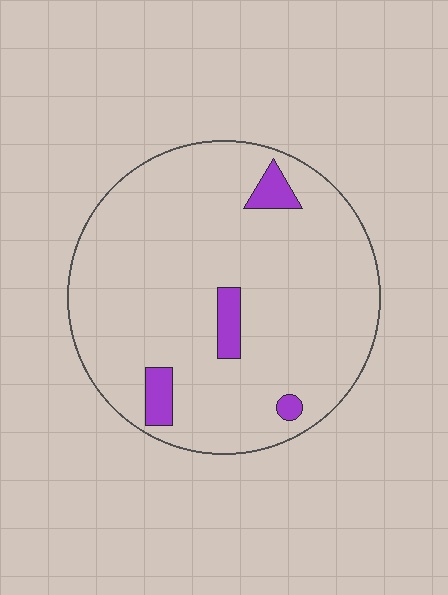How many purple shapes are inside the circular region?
4.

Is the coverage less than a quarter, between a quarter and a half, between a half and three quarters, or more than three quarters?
Less than a quarter.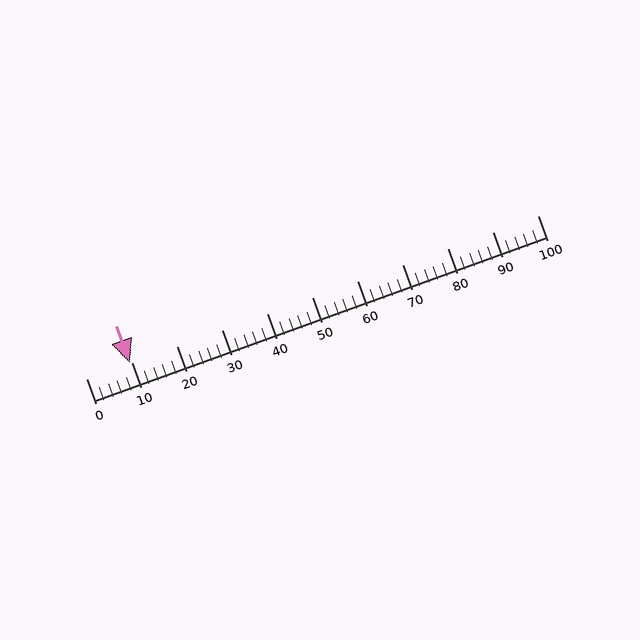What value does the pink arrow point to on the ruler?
The pink arrow points to approximately 10.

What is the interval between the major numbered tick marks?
The major tick marks are spaced 10 units apart.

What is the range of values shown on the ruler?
The ruler shows values from 0 to 100.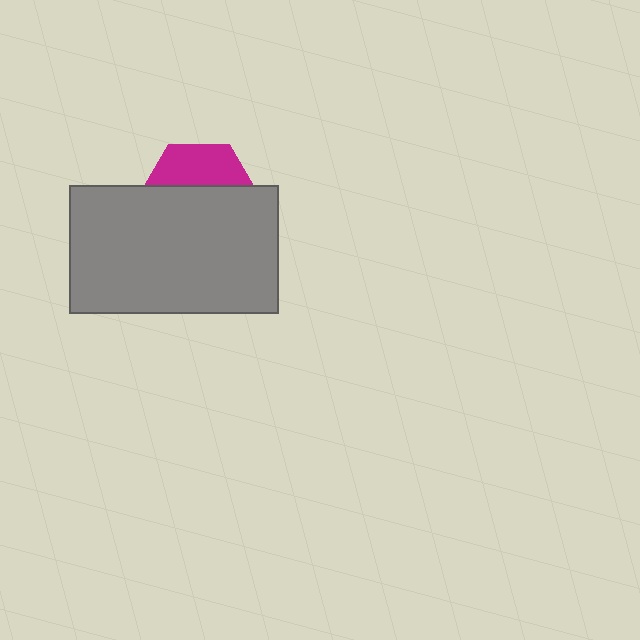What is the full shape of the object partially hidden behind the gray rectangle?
The partially hidden object is a magenta hexagon.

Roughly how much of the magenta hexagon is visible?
A small part of it is visible (roughly 36%).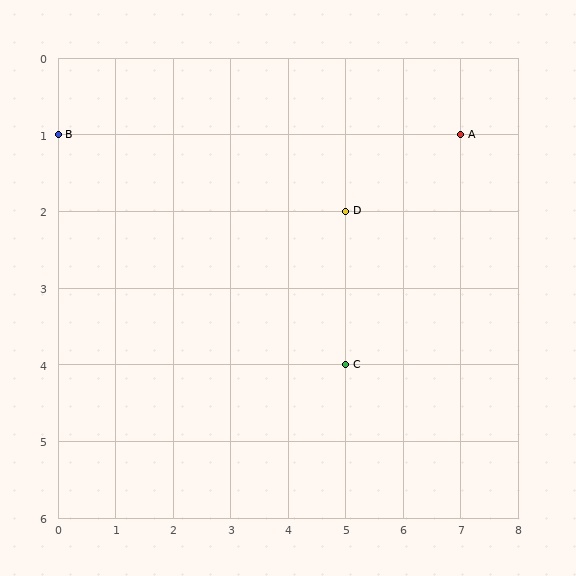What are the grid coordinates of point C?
Point C is at grid coordinates (5, 4).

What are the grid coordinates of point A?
Point A is at grid coordinates (7, 1).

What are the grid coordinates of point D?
Point D is at grid coordinates (5, 2).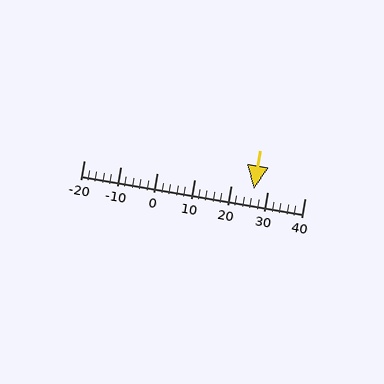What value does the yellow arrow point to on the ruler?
The yellow arrow points to approximately 26.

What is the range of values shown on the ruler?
The ruler shows values from -20 to 40.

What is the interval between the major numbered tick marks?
The major tick marks are spaced 10 units apart.